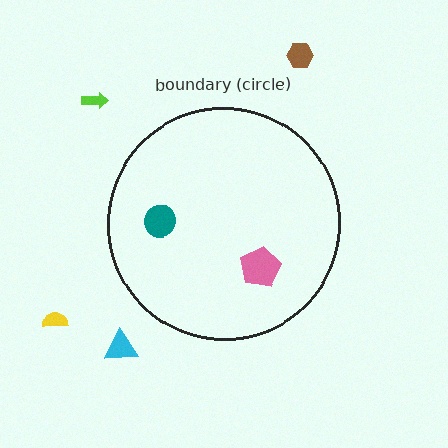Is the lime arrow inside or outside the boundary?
Outside.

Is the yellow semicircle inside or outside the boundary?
Outside.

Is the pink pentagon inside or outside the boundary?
Inside.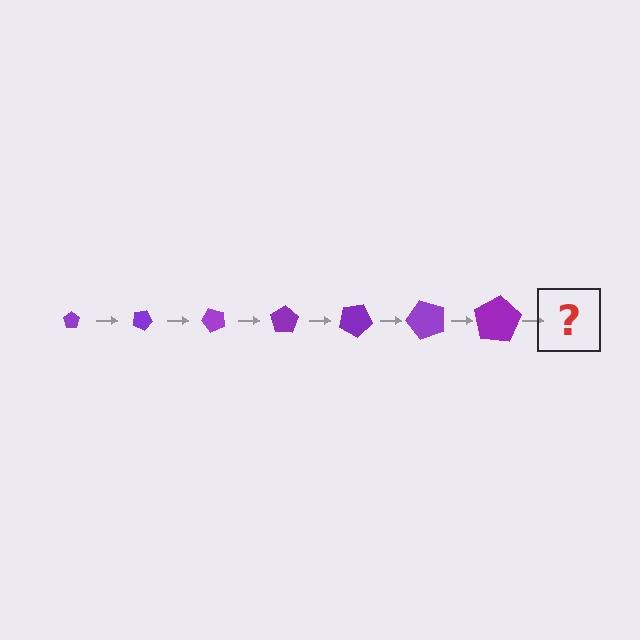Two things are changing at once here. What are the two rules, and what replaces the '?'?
The two rules are that the pentagon grows larger each step and it rotates 25 degrees each step. The '?' should be a pentagon, larger than the previous one and rotated 175 degrees from the start.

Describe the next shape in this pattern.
It should be a pentagon, larger than the previous one and rotated 175 degrees from the start.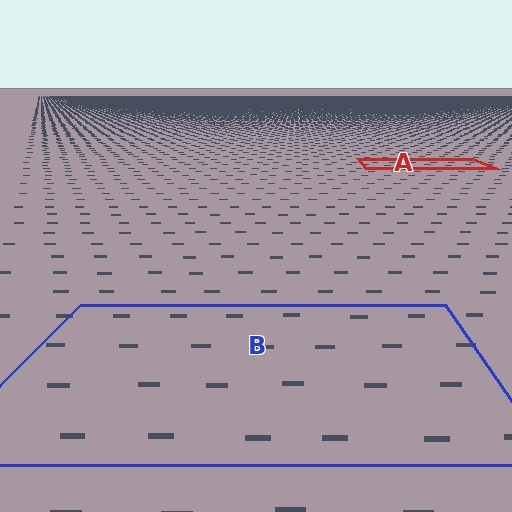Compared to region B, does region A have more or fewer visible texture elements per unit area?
Region A has more texture elements per unit area — they are packed more densely because it is farther away.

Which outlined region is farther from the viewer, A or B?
Region A is farther from the viewer — the texture elements inside it appear smaller and more densely packed.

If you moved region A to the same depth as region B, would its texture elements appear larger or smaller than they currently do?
They would appear larger. At a closer depth, the same texture elements are projected at a bigger on-screen size.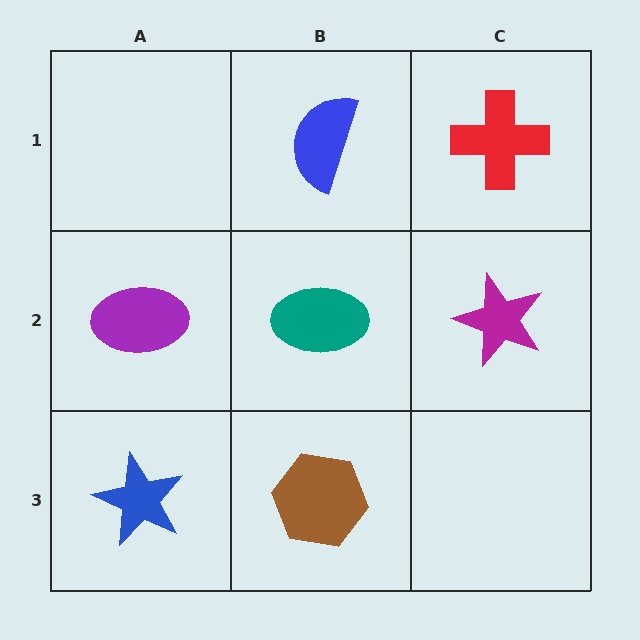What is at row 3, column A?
A blue star.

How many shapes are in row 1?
2 shapes.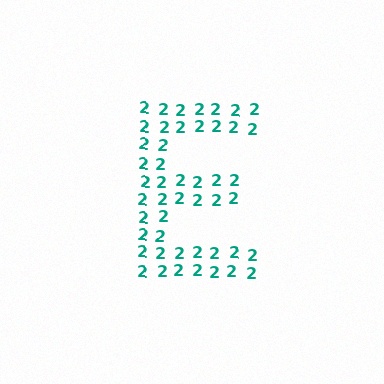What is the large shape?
The large shape is the letter E.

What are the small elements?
The small elements are digit 2's.